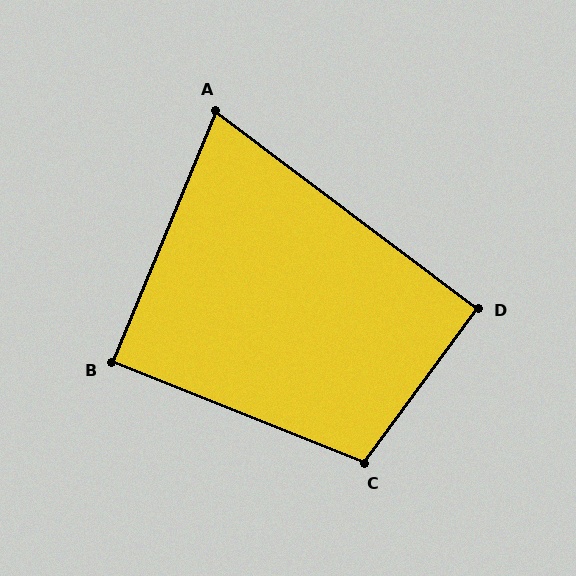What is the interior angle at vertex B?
Approximately 89 degrees (approximately right).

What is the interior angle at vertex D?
Approximately 91 degrees (approximately right).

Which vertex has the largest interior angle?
C, at approximately 105 degrees.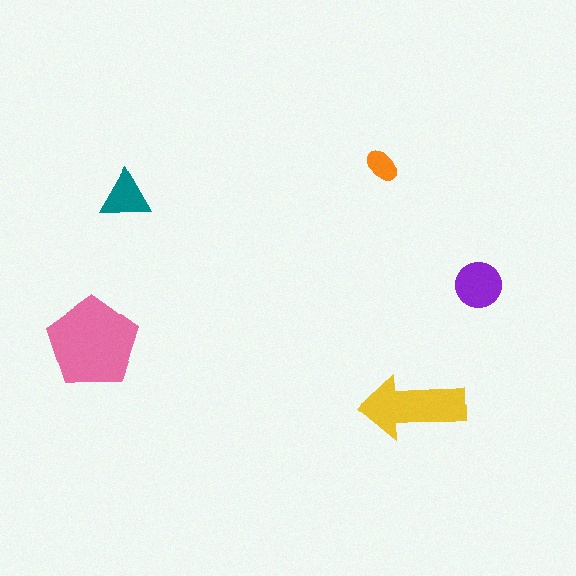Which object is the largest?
The pink pentagon.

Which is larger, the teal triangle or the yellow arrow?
The yellow arrow.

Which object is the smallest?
The orange ellipse.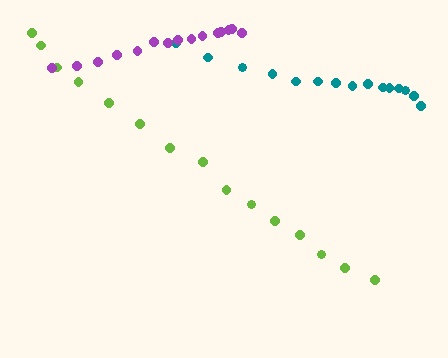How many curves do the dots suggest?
There are 3 distinct paths.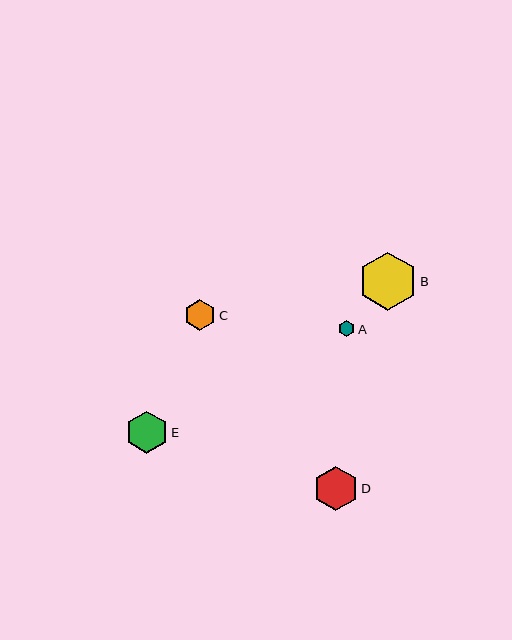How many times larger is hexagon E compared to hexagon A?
Hexagon E is approximately 2.6 times the size of hexagon A.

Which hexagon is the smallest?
Hexagon A is the smallest with a size of approximately 17 pixels.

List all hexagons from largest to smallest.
From largest to smallest: B, D, E, C, A.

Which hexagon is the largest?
Hexagon B is the largest with a size of approximately 58 pixels.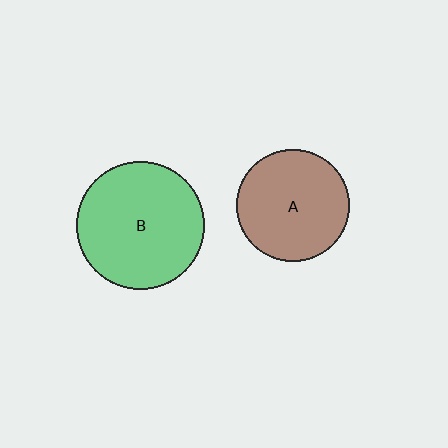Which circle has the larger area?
Circle B (green).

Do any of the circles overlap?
No, none of the circles overlap.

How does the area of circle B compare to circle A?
Approximately 1.3 times.